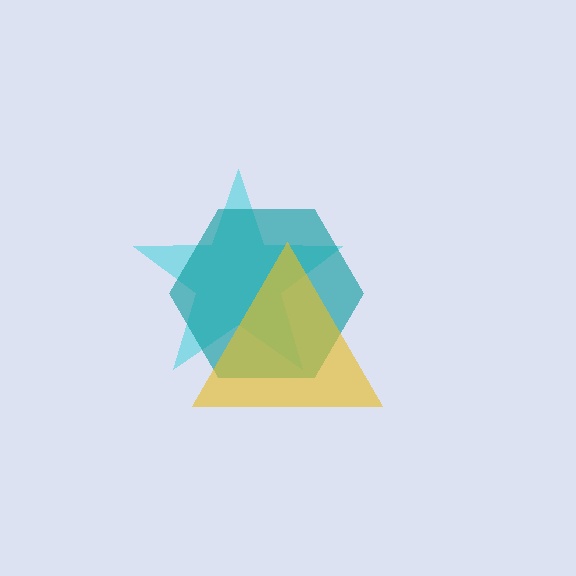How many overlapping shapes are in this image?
There are 3 overlapping shapes in the image.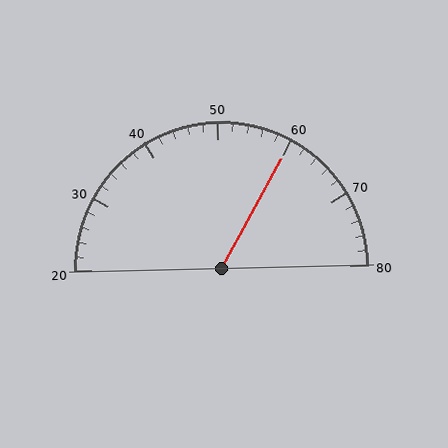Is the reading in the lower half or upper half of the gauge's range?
The reading is in the upper half of the range (20 to 80).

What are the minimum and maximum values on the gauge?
The gauge ranges from 20 to 80.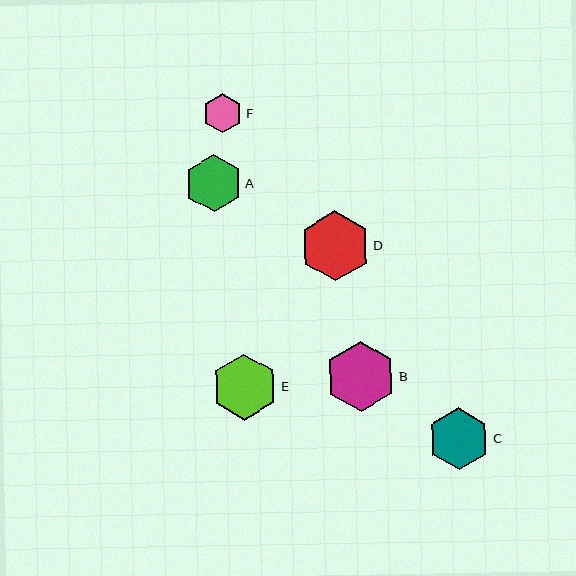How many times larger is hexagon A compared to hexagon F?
Hexagon A is approximately 1.4 times the size of hexagon F.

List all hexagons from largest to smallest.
From largest to smallest: B, D, E, C, A, F.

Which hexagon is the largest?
Hexagon B is the largest with a size of approximately 70 pixels.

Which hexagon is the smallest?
Hexagon F is the smallest with a size of approximately 40 pixels.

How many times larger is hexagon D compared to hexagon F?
Hexagon D is approximately 1.8 times the size of hexagon F.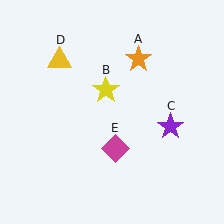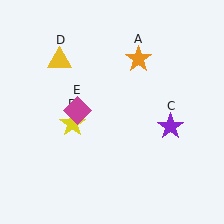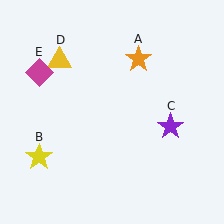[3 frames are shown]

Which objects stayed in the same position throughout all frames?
Orange star (object A) and purple star (object C) and yellow triangle (object D) remained stationary.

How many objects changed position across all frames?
2 objects changed position: yellow star (object B), magenta diamond (object E).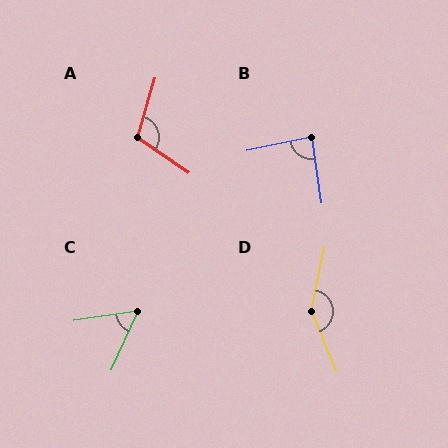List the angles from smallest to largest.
C (57°), B (87°), A (108°), D (147°).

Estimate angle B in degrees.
Approximately 87 degrees.